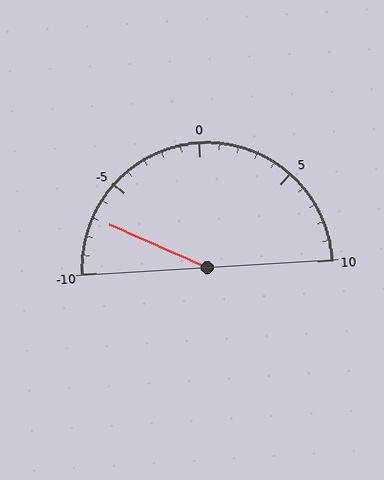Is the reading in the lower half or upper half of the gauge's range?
The reading is in the lower half of the range (-10 to 10).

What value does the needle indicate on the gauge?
The needle indicates approximately -7.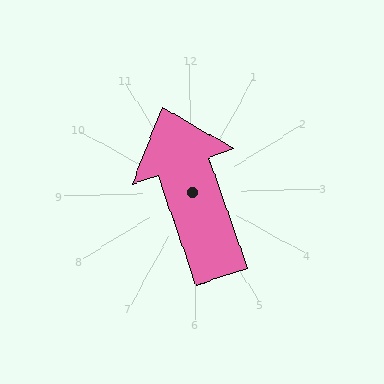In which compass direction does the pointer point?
North.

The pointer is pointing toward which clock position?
Roughly 11 o'clock.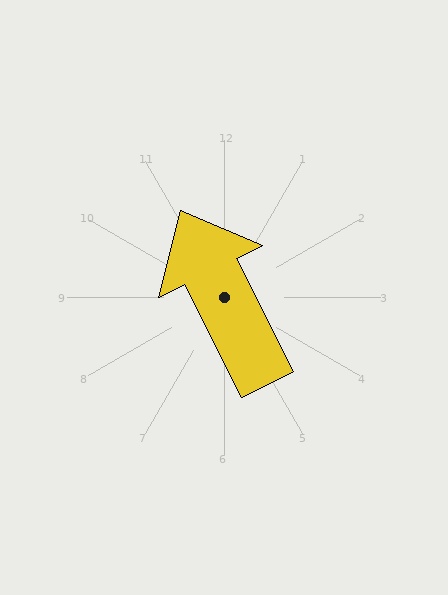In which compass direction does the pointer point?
Northwest.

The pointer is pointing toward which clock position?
Roughly 11 o'clock.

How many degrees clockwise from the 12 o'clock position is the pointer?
Approximately 333 degrees.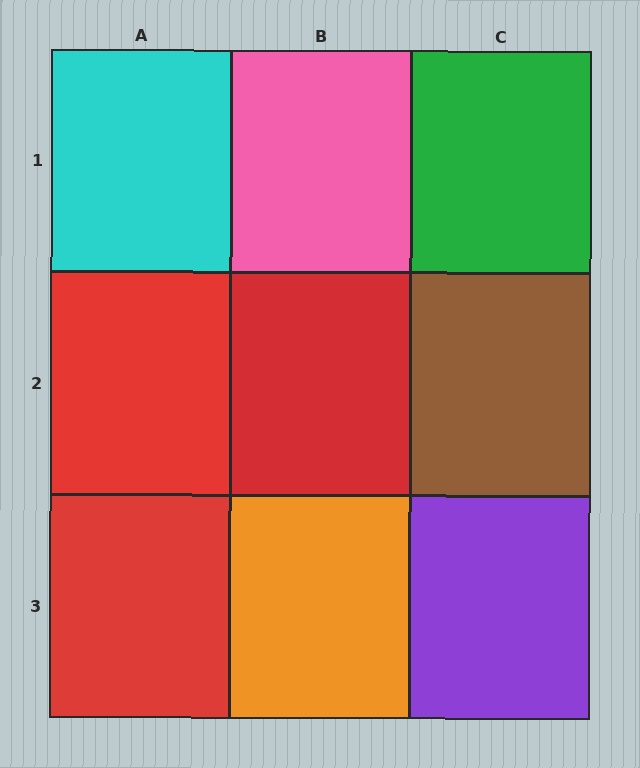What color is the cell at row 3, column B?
Orange.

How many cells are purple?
1 cell is purple.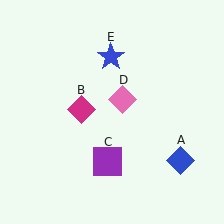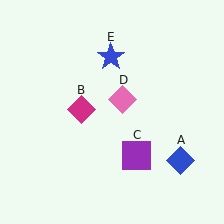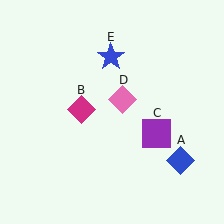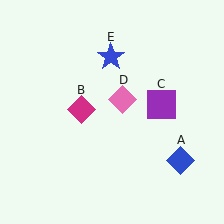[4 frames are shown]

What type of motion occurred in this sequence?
The purple square (object C) rotated counterclockwise around the center of the scene.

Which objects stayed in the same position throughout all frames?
Blue diamond (object A) and magenta diamond (object B) and pink diamond (object D) and blue star (object E) remained stationary.